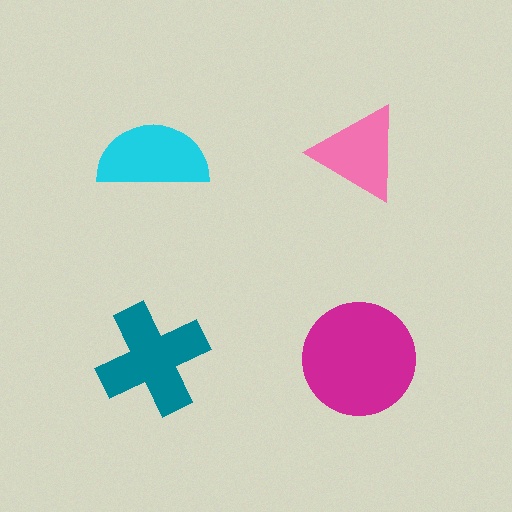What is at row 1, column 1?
A cyan semicircle.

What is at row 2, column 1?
A teal cross.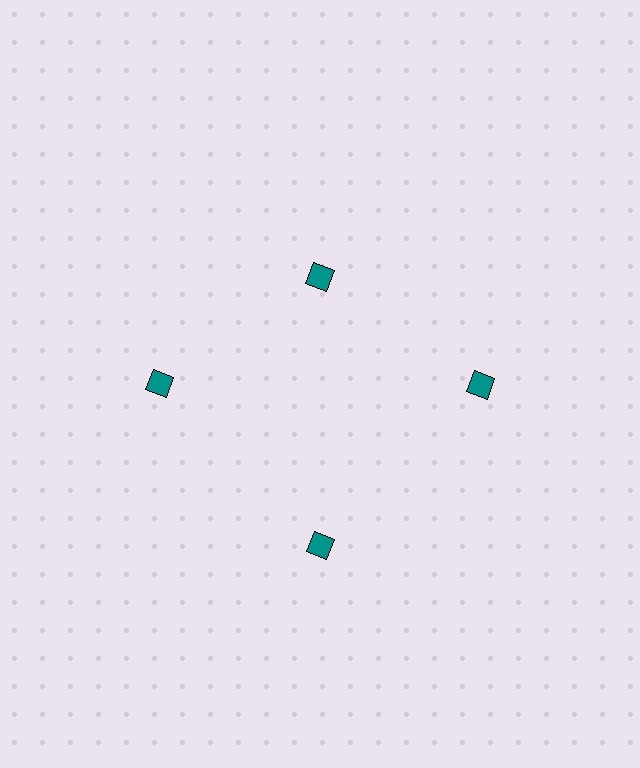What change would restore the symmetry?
The symmetry would be restored by moving it outward, back onto the ring so that all 4 diamonds sit at equal angles and equal distance from the center.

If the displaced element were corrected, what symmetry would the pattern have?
It would have 4-fold rotational symmetry — the pattern would map onto itself every 90 degrees.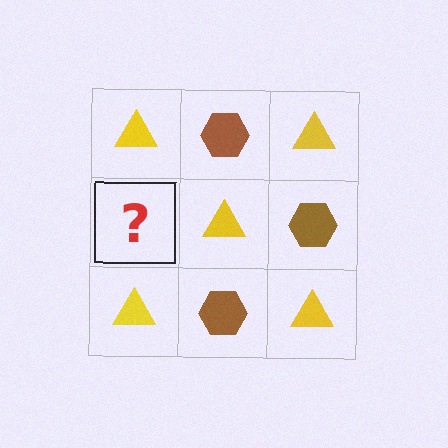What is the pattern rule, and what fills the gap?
The rule is that it alternates yellow triangle and brown hexagon in a checkerboard pattern. The gap should be filled with a brown hexagon.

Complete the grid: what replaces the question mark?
The question mark should be replaced with a brown hexagon.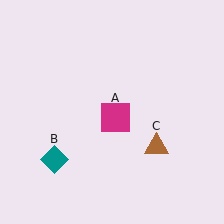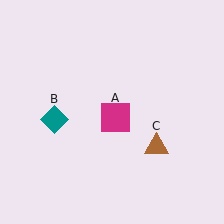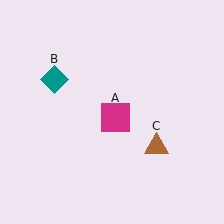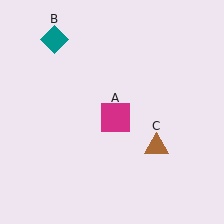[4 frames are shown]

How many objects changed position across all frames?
1 object changed position: teal diamond (object B).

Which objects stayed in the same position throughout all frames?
Magenta square (object A) and brown triangle (object C) remained stationary.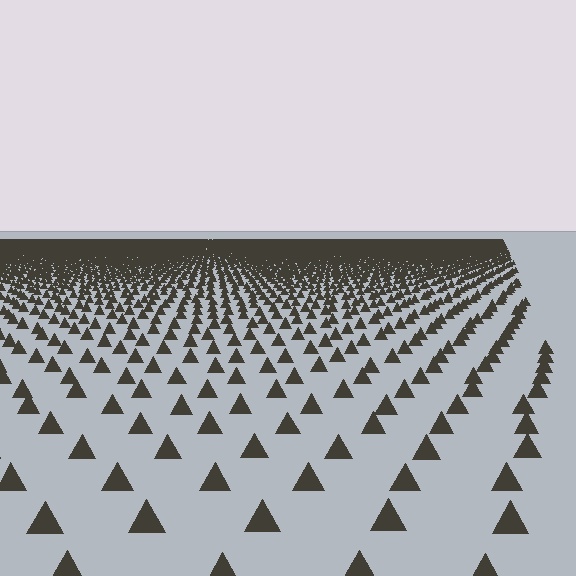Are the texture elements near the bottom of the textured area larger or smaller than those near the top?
Larger. Near the bottom, elements are closer to the viewer and appear at a bigger on-screen size.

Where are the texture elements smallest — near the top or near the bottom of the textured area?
Near the top.